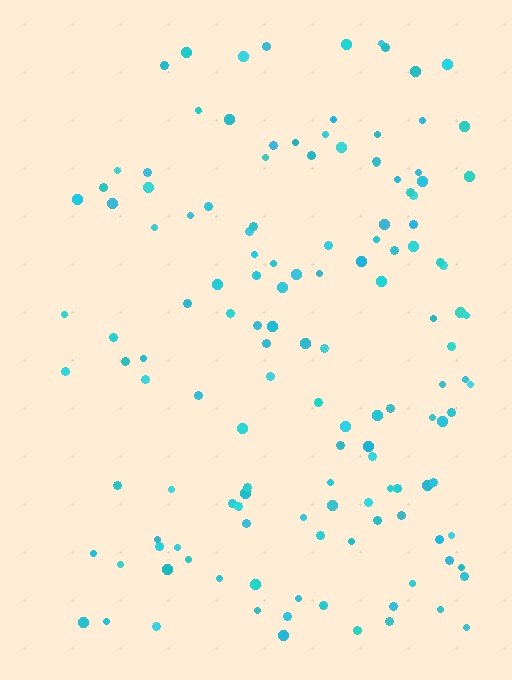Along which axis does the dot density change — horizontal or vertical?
Horizontal.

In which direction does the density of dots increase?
From left to right, with the right side densest.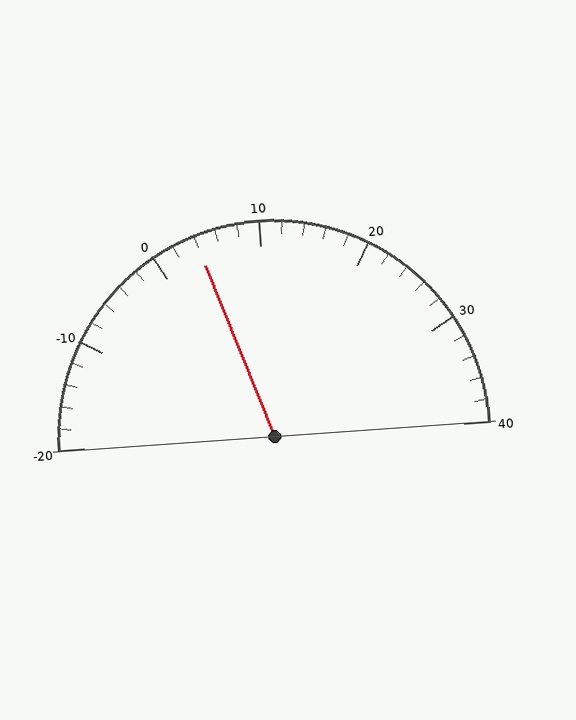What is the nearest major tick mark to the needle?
The nearest major tick mark is 0.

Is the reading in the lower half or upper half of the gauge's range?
The reading is in the lower half of the range (-20 to 40).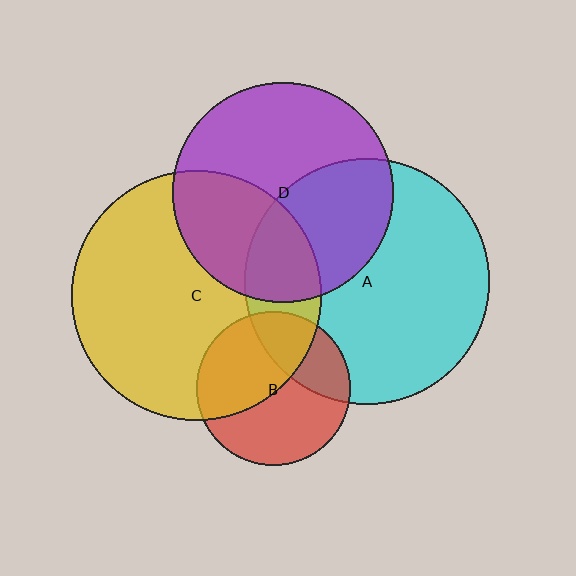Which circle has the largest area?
Circle C (yellow).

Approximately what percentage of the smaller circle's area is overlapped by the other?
Approximately 45%.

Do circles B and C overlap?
Yes.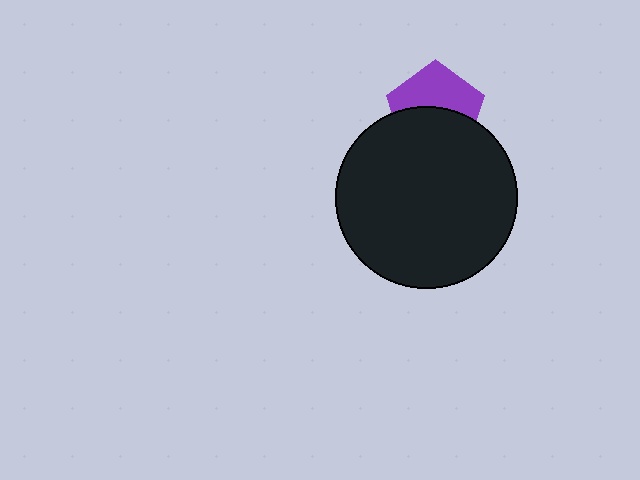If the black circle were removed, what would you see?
You would see the complete purple pentagon.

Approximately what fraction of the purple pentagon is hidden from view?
Roughly 51% of the purple pentagon is hidden behind the black circle.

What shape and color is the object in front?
The object in front is a black circle.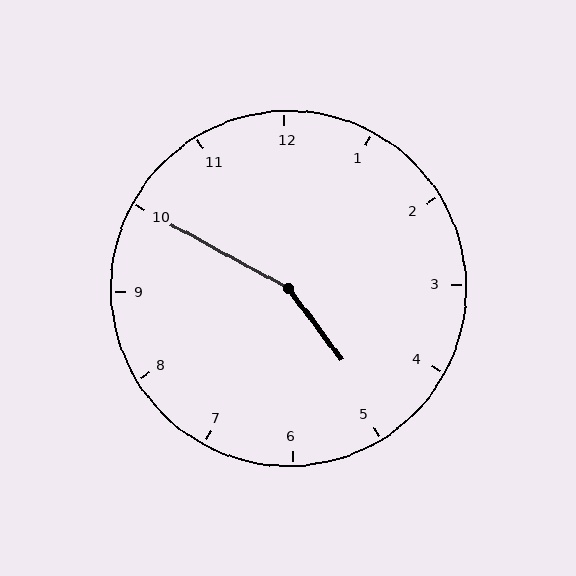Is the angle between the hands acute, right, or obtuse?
It is obtuse.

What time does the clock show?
4:50.